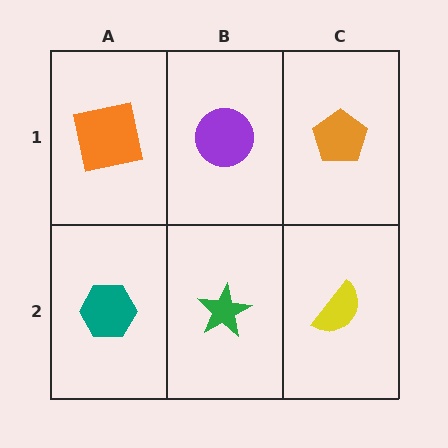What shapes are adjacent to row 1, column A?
A teal hexagon (row 2, column A), a purple circle (row 1, column B).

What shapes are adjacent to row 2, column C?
An orange pentagon (row 1, column C), a green star (row 2, column B).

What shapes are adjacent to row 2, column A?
An orange square (row 1, column A), a green star (row 2, column B).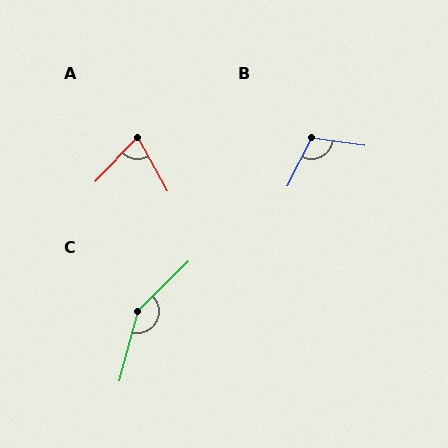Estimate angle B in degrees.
Approximately 109 degrees.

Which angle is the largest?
C, at approximately 149 degrees.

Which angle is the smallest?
A, at approximately 72 degrees.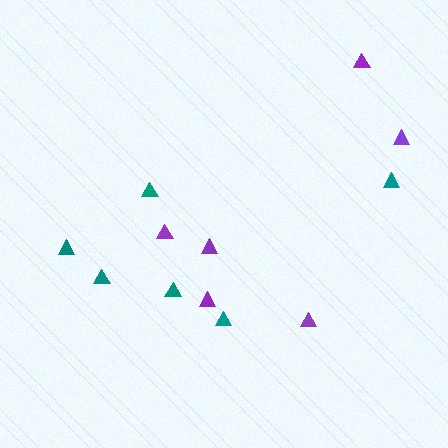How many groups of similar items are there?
There are 2 groups: one group of teal triangles (6) and one group of purple triangles (6).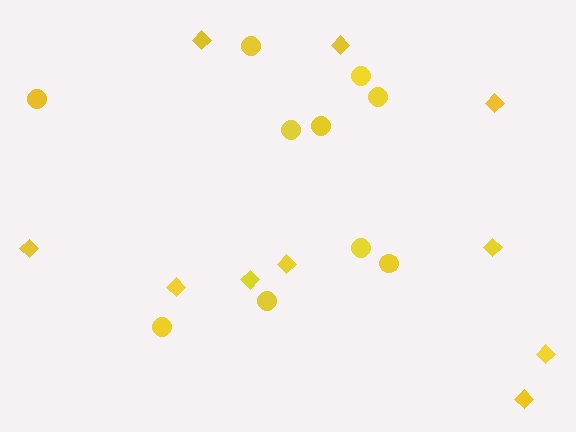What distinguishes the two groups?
There are 2 groups: one group of diamonds (10) and one group of circles (10).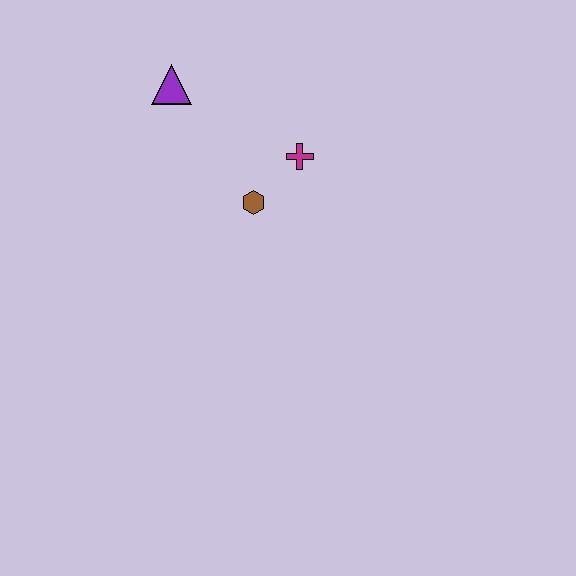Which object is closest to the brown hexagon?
The magenta cross is closest to the brown hexagon.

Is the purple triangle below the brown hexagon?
No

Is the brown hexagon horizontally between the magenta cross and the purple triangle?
Yes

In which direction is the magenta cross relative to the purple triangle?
The magenta cross is to the right of the purple triangle.